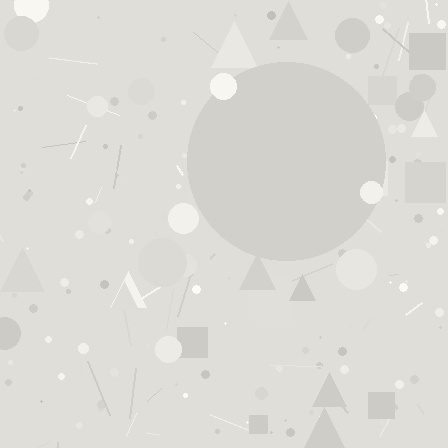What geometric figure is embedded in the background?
A circle is embedded in the background.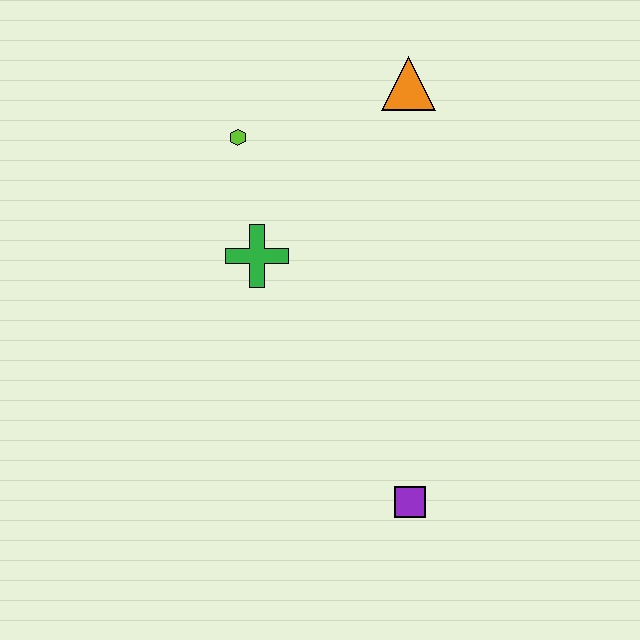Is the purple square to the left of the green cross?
No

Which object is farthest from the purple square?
The orange triangle is farthest from the purple square.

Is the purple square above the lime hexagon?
No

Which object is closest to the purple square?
The green cross is closest to the purple square.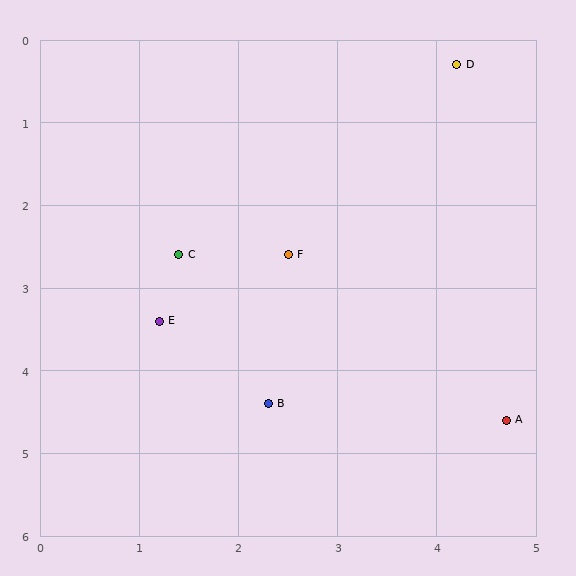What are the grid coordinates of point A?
Point A is at approximately (4.7, 4.6).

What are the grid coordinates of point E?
Point E is at approximately (1.2, 3.4).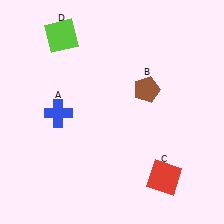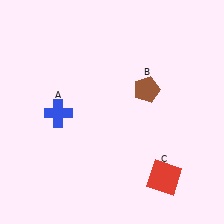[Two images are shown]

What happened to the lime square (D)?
The lime square (D) was removed in Image 2. It was in the top-left area of Image 1.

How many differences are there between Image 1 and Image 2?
There is 1 difference between the two images.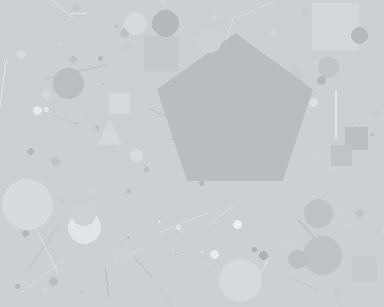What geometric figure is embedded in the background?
A pentagon is embedded in the background.